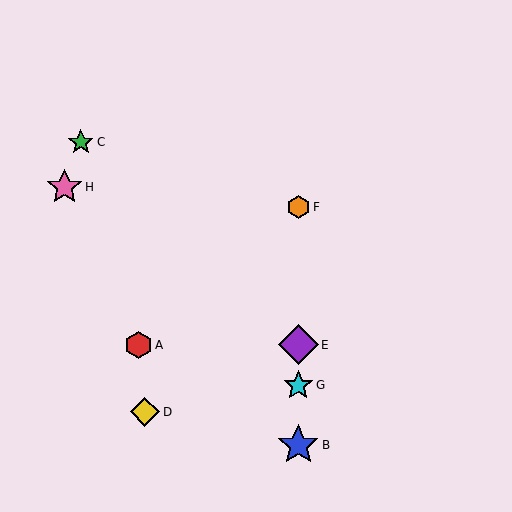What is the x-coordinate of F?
Object F is at x≈298.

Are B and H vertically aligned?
No, B is at x≈298 and H is at x≈65.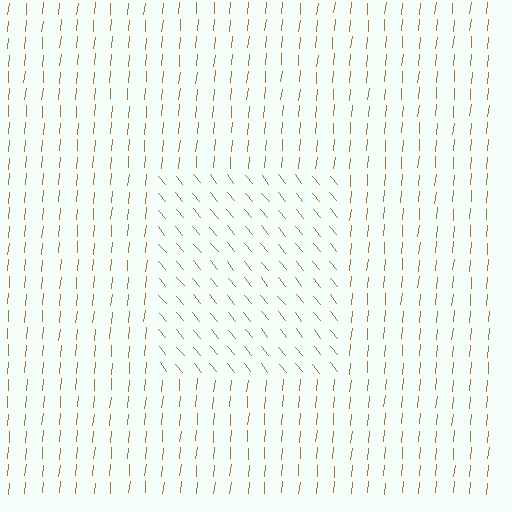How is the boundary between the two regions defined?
The boundary is defined purely by a change in line orientation (approximately 45 degrees difference). All lines are the same color and thickness.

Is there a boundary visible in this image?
Yes, there is a texture boundary formed by a change in line orientation.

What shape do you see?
I see a rectangle.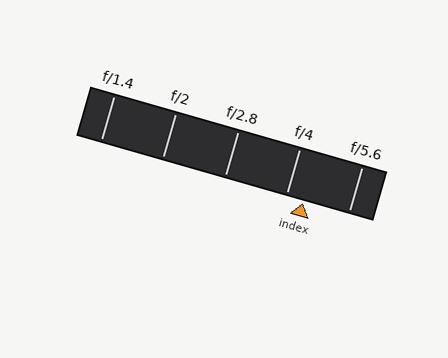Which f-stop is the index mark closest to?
The index mark is closest to f/4.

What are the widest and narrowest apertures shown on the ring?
The widest aperture shown is f/1.4 and the narrowest is f/5.6.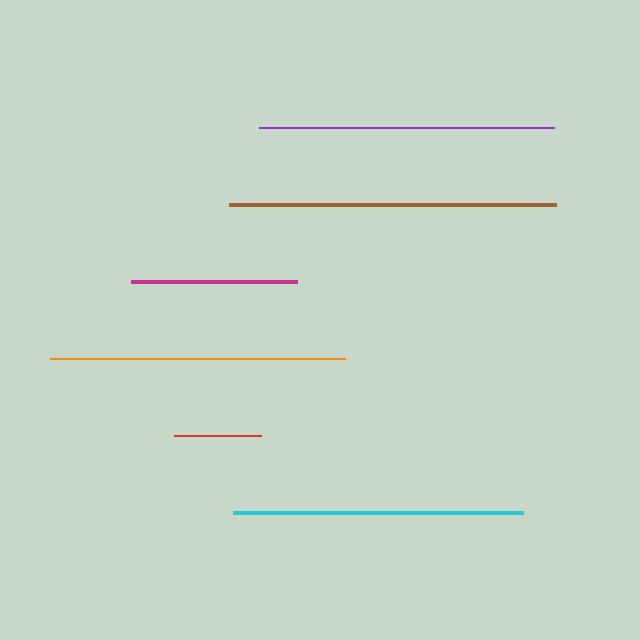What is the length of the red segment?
The red segment is approximately 87 pixels long.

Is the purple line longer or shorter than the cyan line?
The purple line is longer than the cyan line.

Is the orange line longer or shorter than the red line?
The orange line is longer than the red line.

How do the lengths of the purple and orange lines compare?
The purple and orange lines are approximately the same length.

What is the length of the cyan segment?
The cyan segment is approximately 290 pixels long.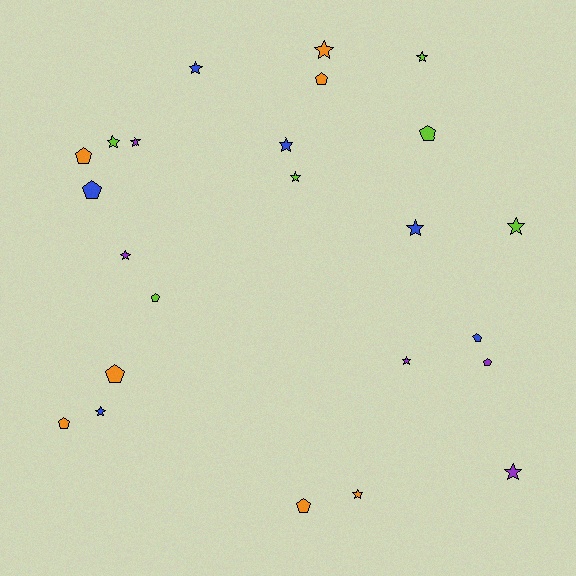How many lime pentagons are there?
There are 2 lime pentagons.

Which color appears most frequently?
Orange, with 7 objects.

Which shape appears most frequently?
Star, with 14 objects.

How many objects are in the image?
There are 24 objects.